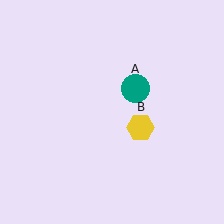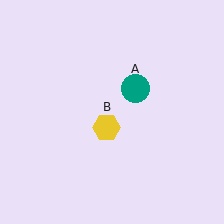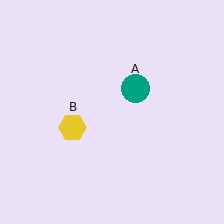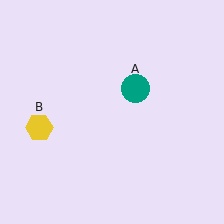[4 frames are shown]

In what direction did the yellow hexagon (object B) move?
The yellow hexagon (object B) moved left.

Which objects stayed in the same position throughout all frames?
Teal circle (object A) remained stationary.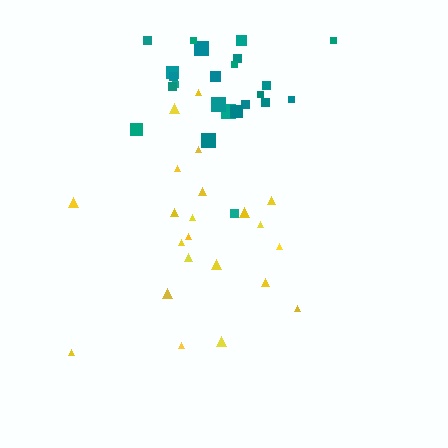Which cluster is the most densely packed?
Teal.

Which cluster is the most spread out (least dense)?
Yellow.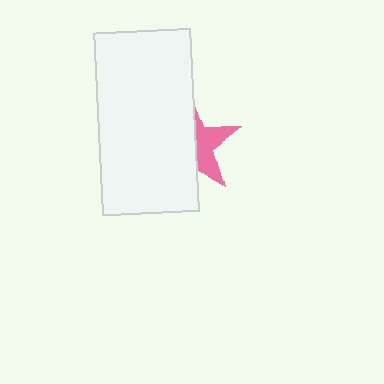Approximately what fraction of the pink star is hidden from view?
Roughly 61% of the pink star is hidden behind the white rectangle.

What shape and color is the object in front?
The object in front is a white rectangle.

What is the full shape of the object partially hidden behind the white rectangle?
The partially hidden object is a pink star.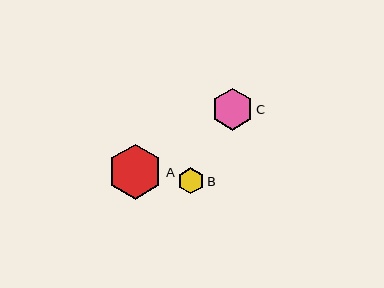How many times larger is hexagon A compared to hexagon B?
Hexagon A is approximately 2.1 times the size of hexagon B.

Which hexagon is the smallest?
Hexagon B is the smallest with a size of approximately 26 pixels.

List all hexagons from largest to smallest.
From largest to smallest: A, C, B.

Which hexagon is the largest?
Hexagon A is the largest with a size of approximately 55 pixels.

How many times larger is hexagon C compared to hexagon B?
Hexagon C is approximately 1.6 times the size of hexagon B.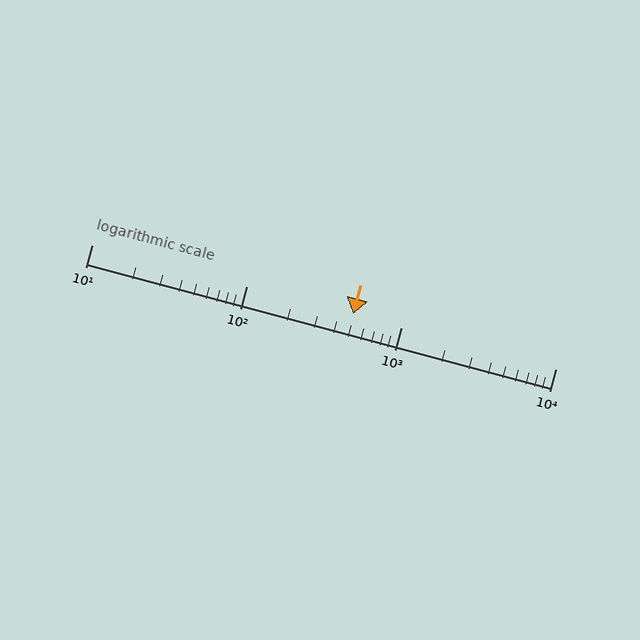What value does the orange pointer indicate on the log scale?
The pointer indicates approximately 490.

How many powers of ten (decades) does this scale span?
The scale spans 3 decades, from 10 to 10000.